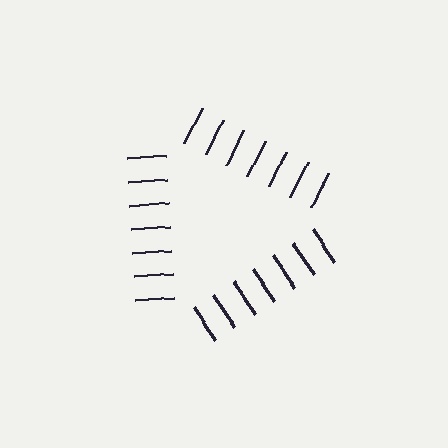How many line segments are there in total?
21 — 7 along each of the 3 edges.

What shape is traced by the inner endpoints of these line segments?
An illusory triangle — the line segments terminate on its edges but no continuous stroke is drawn.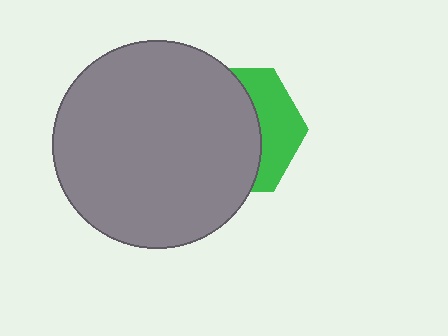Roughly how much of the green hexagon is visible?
A small part of it is visible (roughly 35%).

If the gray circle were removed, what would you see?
You would see the complete green hexagon.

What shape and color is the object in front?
The object in front is a gray circle.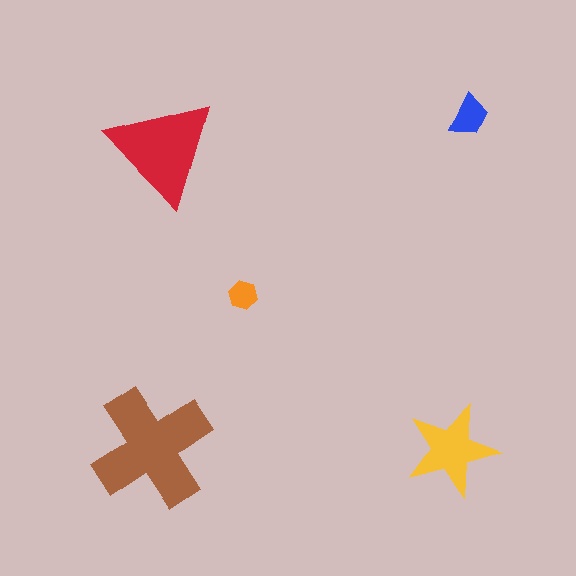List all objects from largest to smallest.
The brown cross, the red triangle, the yellow star, the blue trapezoid, the orange hexagon.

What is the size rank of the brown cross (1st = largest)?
1st.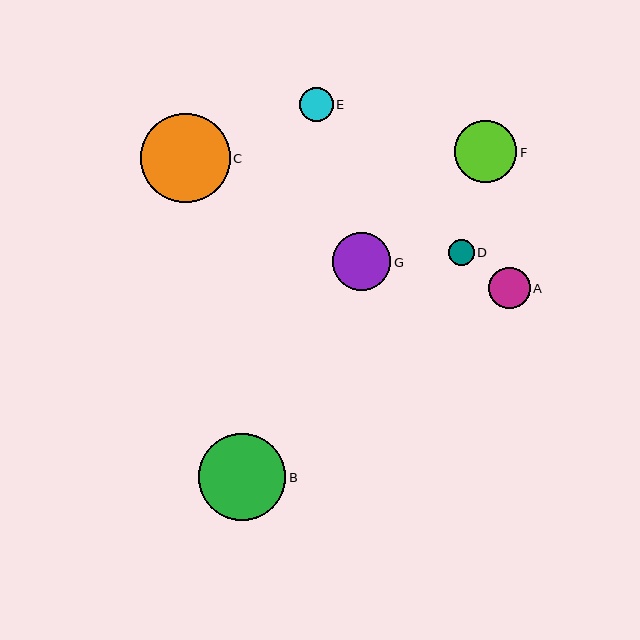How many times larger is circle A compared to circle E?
Circle A is approximately 1.2 times the size of circle E.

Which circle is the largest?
Circle C is the largest with a size of approximately 89 pixels.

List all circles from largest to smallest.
From largest to smallest: C, B, F, G, A, E, D.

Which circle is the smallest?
Circle D is the smallest with a size of approximately 26 pixels.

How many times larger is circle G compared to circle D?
Circle G is approximately 2.3 times the size of circle D.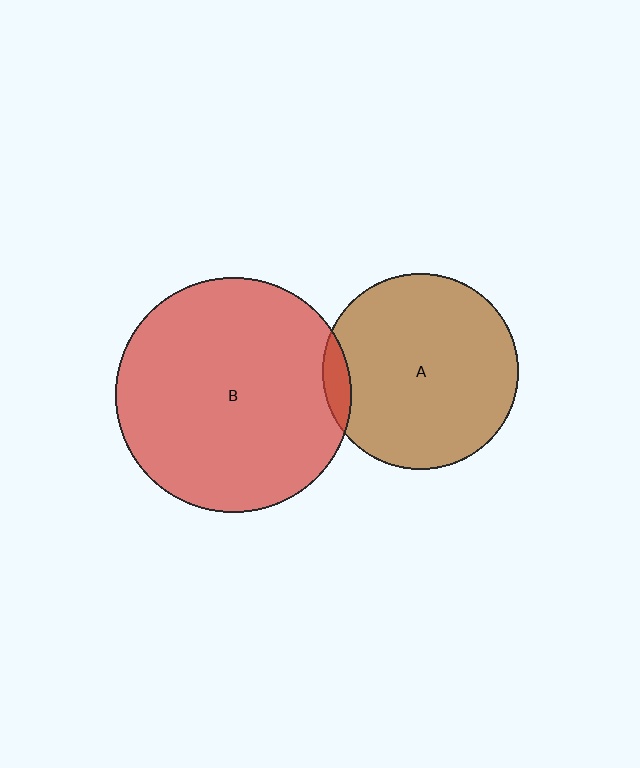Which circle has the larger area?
Circle B (red).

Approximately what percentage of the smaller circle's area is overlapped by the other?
Approximately 5%.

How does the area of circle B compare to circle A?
Approximately 1.4 times.